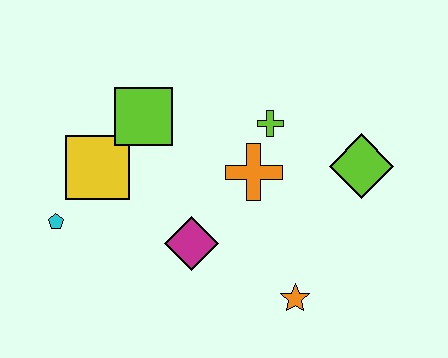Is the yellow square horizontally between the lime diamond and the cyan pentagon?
Yes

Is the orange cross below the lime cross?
Yes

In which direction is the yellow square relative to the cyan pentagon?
The yellow square is above the cyan pentagon.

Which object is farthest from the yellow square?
The lime diamond is farthest from the yellow square.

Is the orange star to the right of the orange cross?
Yes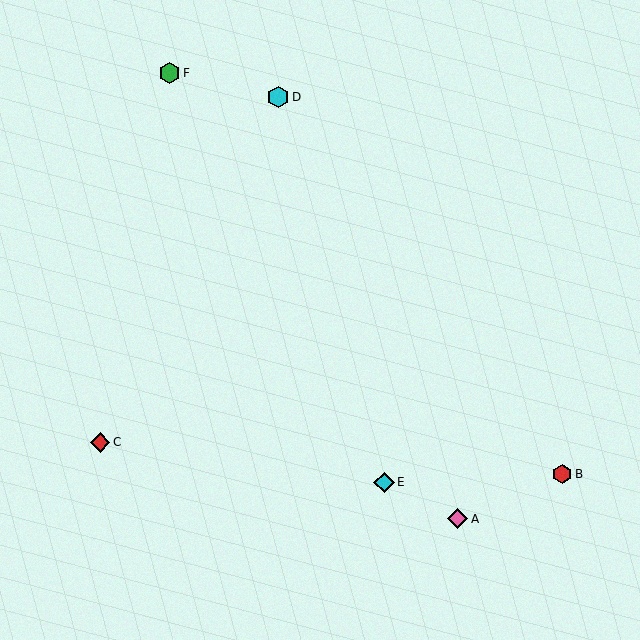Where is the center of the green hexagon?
The center of the green hexagon is at (170, 73).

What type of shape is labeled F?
Shape F is a green hexagon.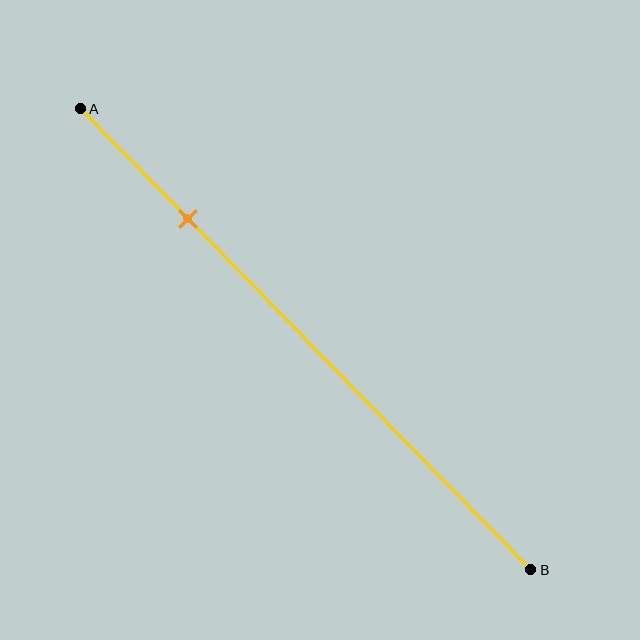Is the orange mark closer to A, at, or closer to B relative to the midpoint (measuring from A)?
The orange mark is closer to point A than the midpoint of segment AB.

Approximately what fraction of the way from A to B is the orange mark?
The orange mark is approximately 25% of the way from A to B.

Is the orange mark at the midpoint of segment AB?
No, the mark is at about 25% from A, not at the 50% midpoint.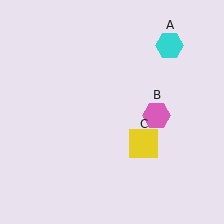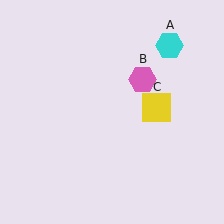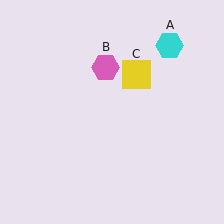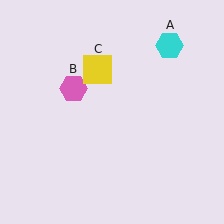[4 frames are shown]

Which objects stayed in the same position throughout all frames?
Cyan hexagon (object A) remained stationary.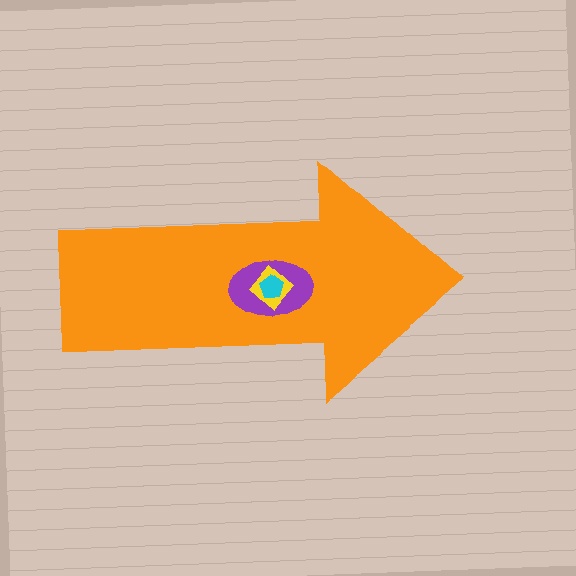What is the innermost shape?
The cyan pentagon.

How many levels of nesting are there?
4.